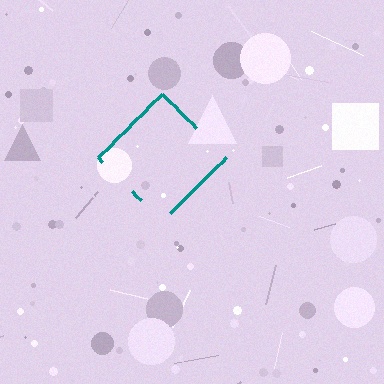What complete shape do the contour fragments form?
The contour fragments form a diamond.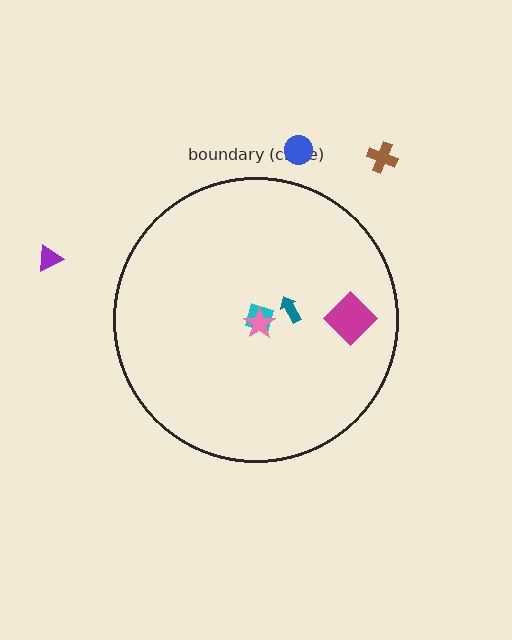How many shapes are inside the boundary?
4 inside, 3 outside.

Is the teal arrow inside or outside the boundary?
Inside.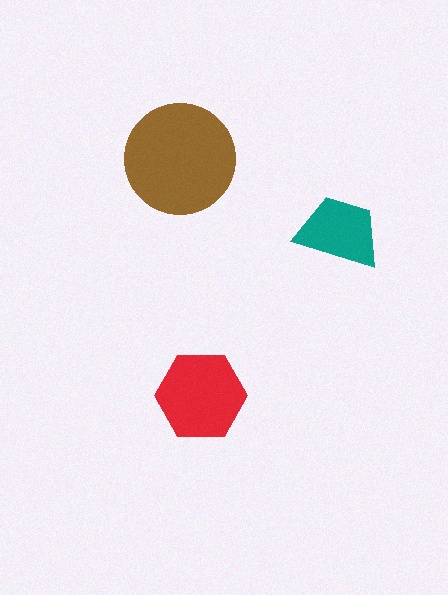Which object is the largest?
The brown circle.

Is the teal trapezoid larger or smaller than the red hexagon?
Smaller.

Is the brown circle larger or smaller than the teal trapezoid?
Larger.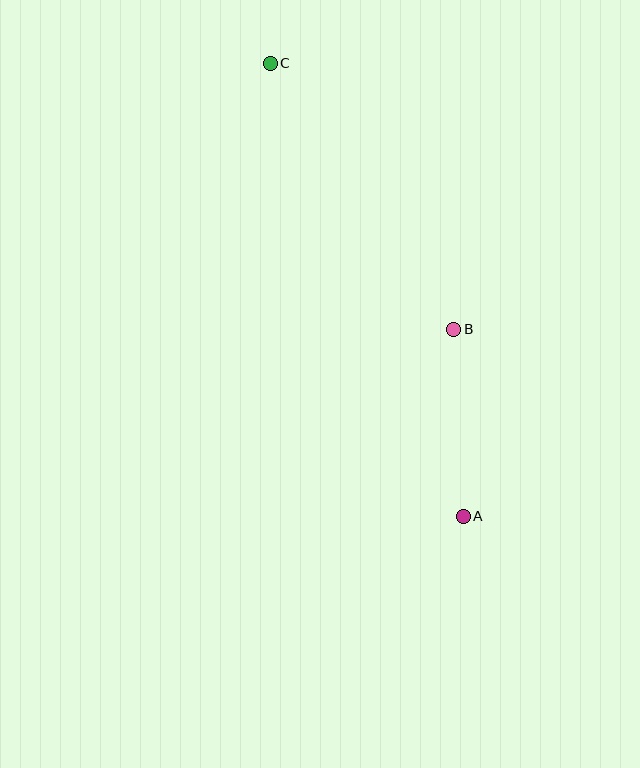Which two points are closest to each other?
Points A and B are closest to each other.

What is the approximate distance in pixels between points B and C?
The distance between B and C is approximately 323 pixels.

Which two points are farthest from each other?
Points A and C are farthest from each other.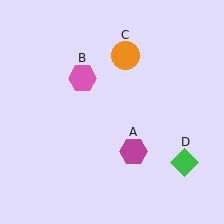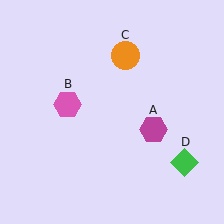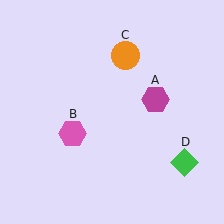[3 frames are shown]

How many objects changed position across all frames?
2 objects changed position: magenta hexagon (object A), pink hexagon (object B).